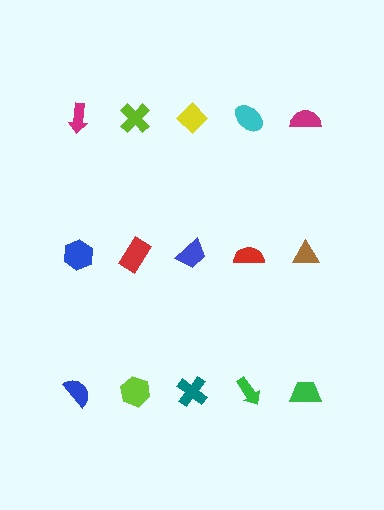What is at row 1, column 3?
A yellow diamond.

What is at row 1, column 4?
A cyan ellipse.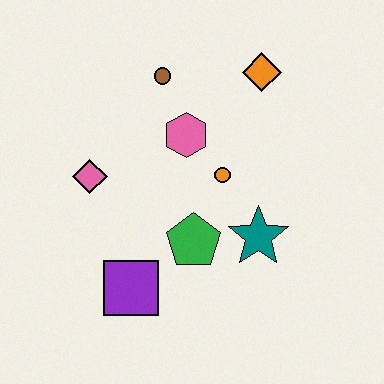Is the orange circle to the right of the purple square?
Yes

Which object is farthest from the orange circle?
The purple square is farthest from the orange circle.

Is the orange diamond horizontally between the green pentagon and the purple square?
No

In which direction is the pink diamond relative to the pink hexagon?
The pink diamond is to the left of the pink hexagon.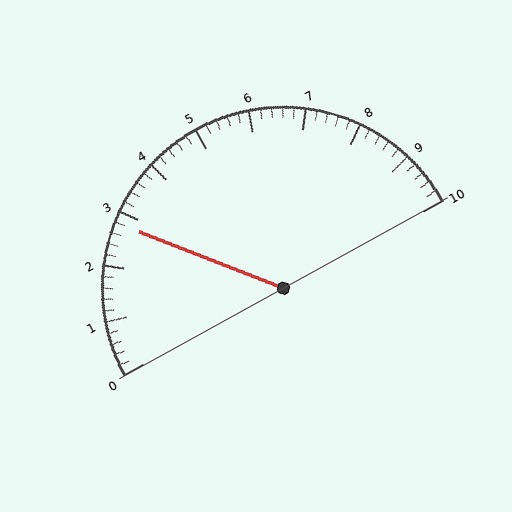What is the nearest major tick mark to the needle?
The nearest major tick mark is 3.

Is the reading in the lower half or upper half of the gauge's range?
The reading is in the lower half of the range (0 to 10).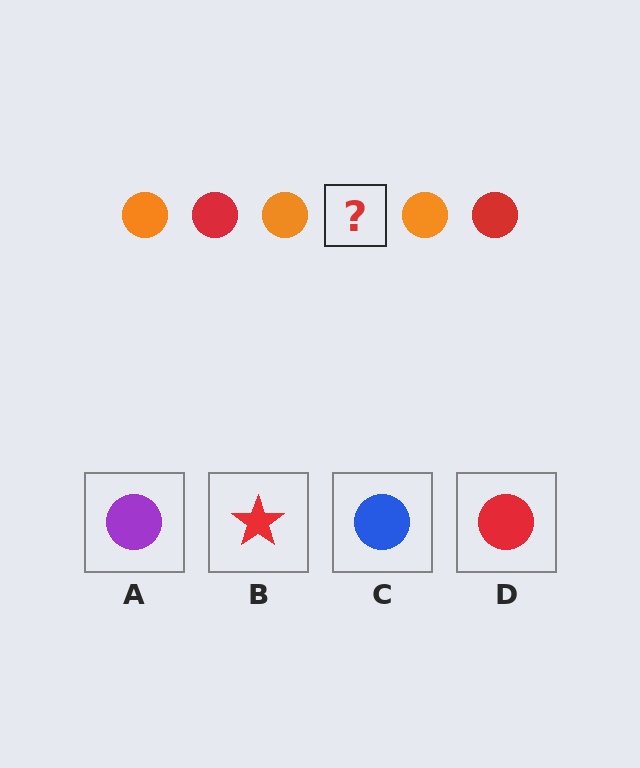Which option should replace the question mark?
Option D.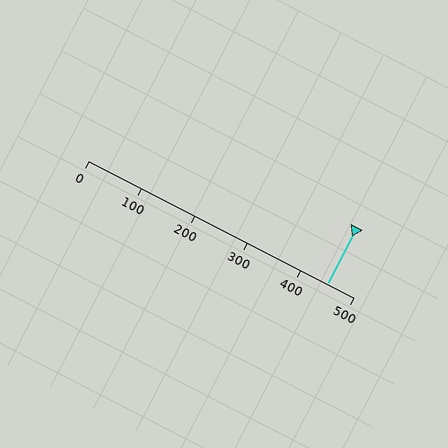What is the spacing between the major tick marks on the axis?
The major ticks are spaced 100 apart.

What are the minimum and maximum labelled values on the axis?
The axis runs from 0 to 500.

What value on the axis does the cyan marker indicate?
The marker indicates approximately 450.